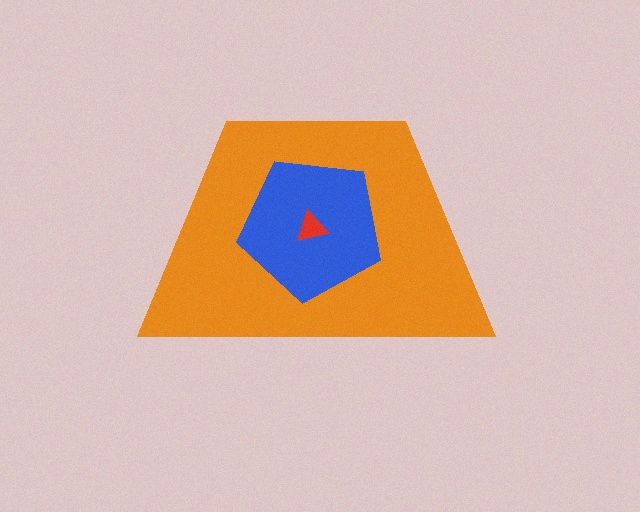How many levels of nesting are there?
3.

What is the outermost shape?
The orange trapezoid.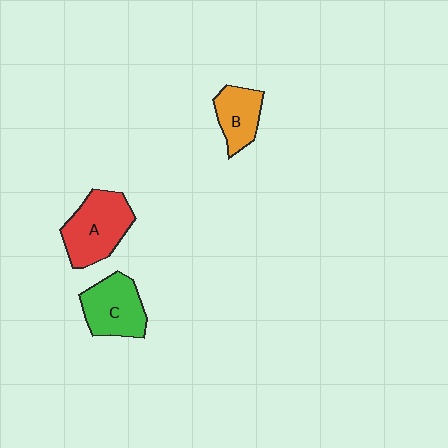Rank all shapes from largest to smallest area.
From largest to smallest: A (red), C (green), B (orange).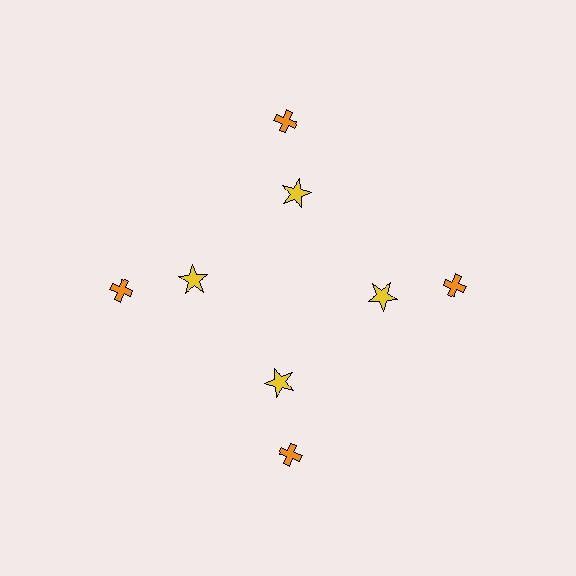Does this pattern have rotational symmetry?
Yes, this pattern has 4-fold rotational symmetry. It looks the same after rotating 90 degrees around the center.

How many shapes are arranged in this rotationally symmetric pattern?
There are 8 shapes, arranged in 4 groups of 2.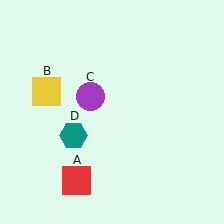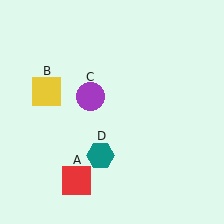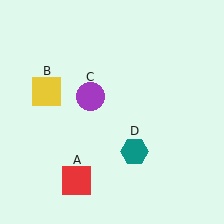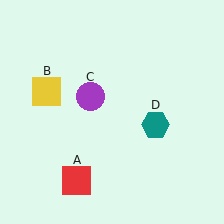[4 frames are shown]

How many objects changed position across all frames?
1 object changed position: teal hexagon (object D).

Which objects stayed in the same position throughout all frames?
Red square (object A) and yellow square (object B) and purple circle (object C) remained stationary.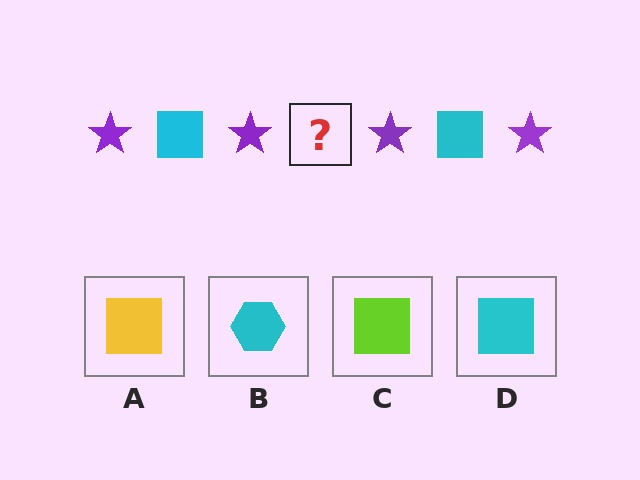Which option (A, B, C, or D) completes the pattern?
D.